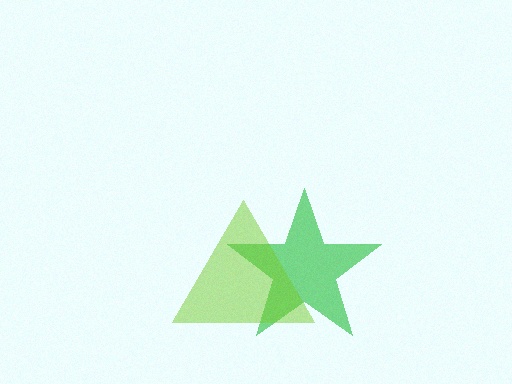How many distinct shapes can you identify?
There are 2 distinct shapes: a green star, a lime triangle.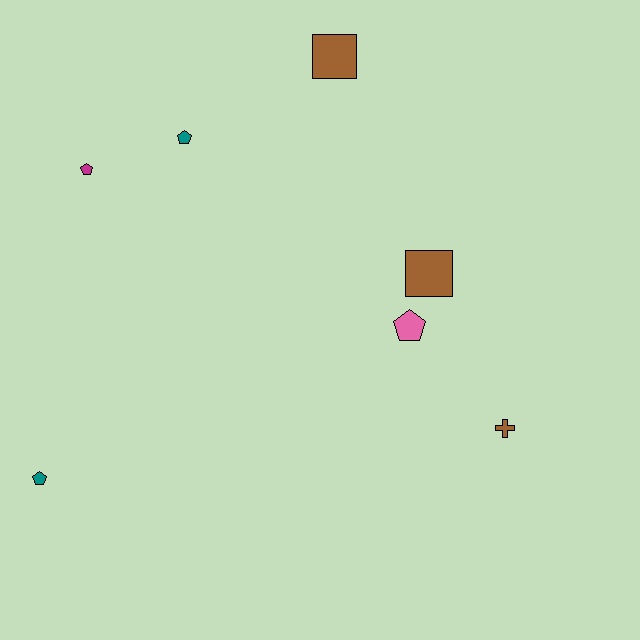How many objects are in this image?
There are 7 objects.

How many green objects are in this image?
There are no green objects.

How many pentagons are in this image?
There are 4 pentagons.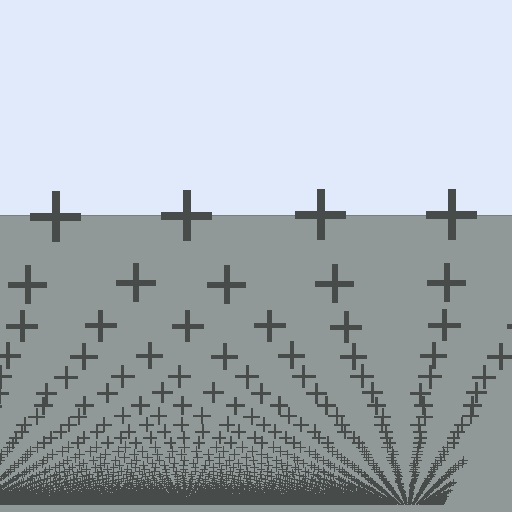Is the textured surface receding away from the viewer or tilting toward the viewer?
The surface appears to tilt toward the viewer. Texture elements get larger and sparser toward the top.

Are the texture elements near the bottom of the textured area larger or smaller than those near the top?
Smaller. The gradient is inverted — elements near the bottom are smaller and denser.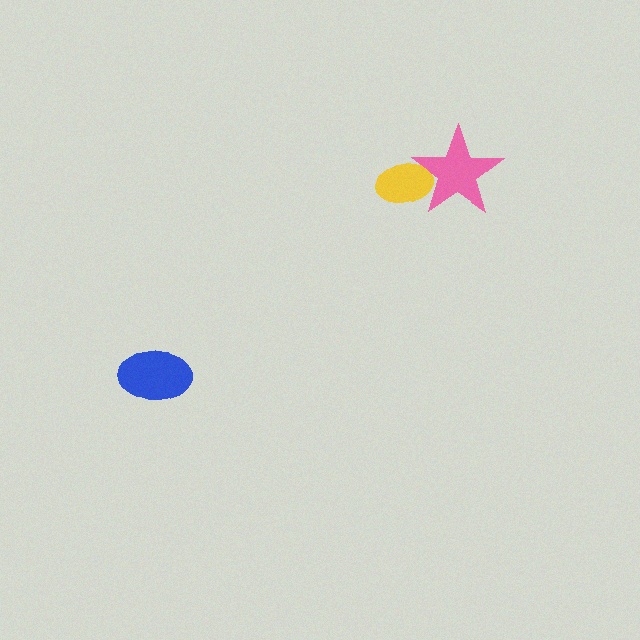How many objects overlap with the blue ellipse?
0 objects overlap with the blue ellipse.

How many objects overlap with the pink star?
1 object overlaps with the pink star.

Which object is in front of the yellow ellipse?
The pink star is in front of the yellow ellipse.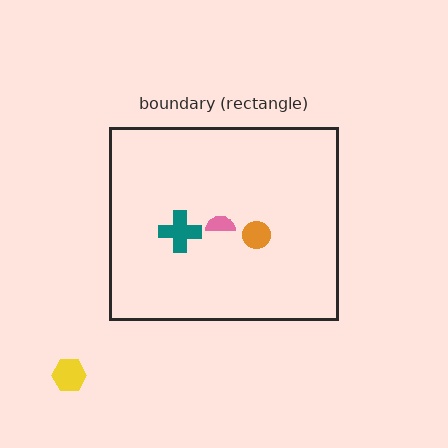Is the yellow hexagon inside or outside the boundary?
Outside.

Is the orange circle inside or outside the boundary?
Inside.